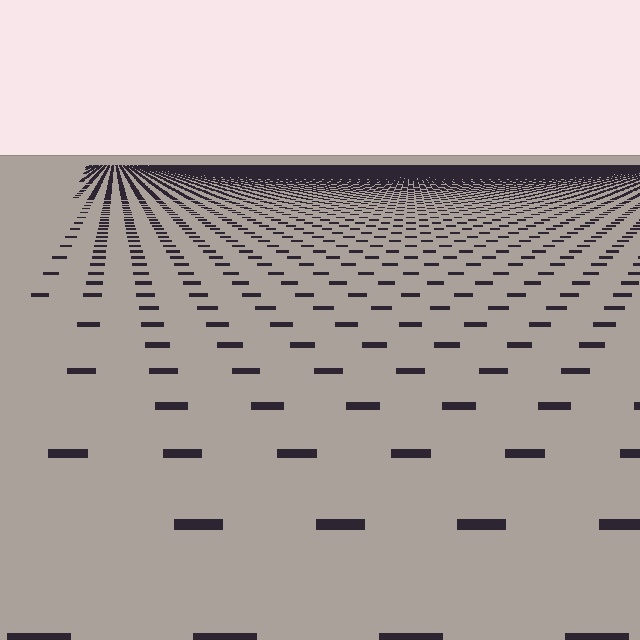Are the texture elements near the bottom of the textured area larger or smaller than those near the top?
Larger. Near the bottom, elements are closer to the viewer and appear at a bigger on-screen size.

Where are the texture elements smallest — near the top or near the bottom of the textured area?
Near the top.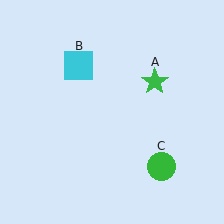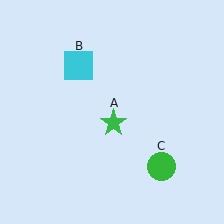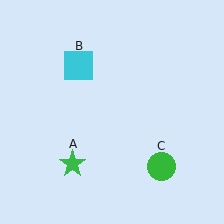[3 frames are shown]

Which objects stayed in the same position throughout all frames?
Cyan square (object B) and green circle (object C) remained stationary.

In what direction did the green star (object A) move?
The green star (object A) moved down and to the left.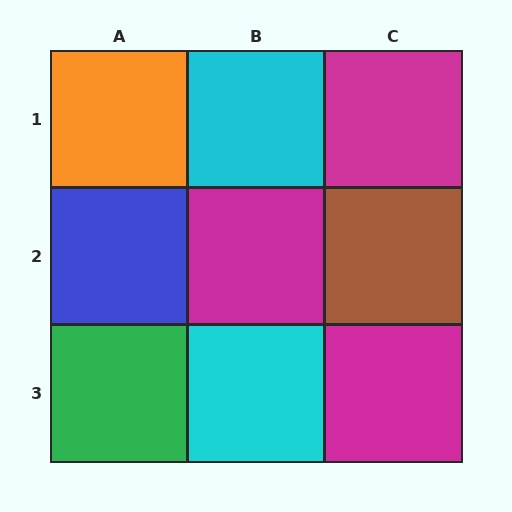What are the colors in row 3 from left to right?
Green, cyan, magenta.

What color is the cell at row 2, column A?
Blue.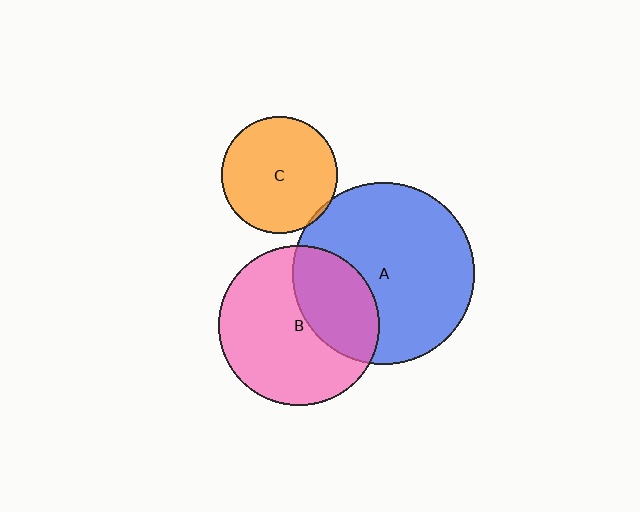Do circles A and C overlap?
Yes.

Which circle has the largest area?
Circle A (blue).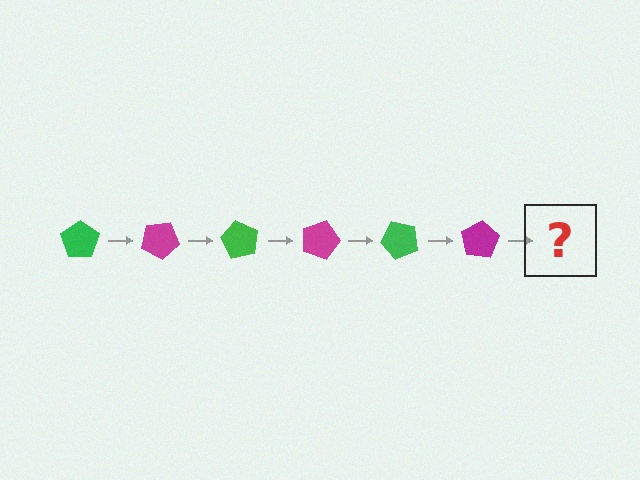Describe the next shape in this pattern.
It should be a green pentagon, rotated 180 degrees from the start.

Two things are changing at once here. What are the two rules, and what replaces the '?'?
The two rules are that it rotates 30 degrees each step and the color cycles through green and magenta. The '?' should be a green pentagon, rotated 180 degrees from the start.